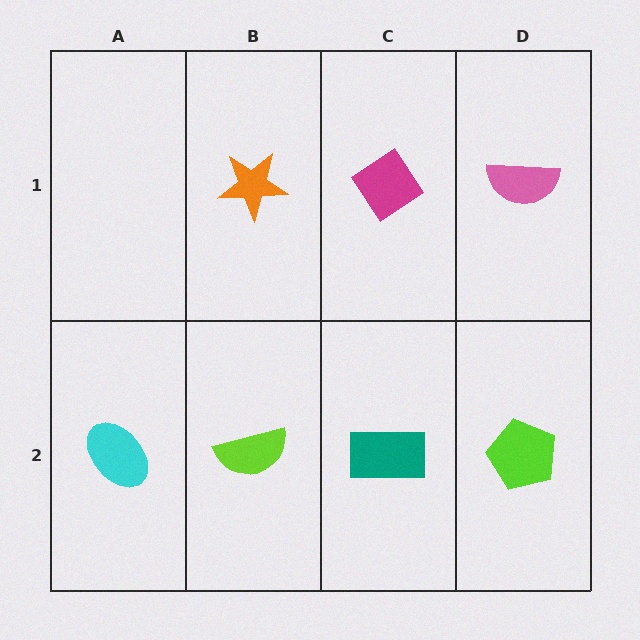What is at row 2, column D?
A lime pentagon.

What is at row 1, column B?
An orange star.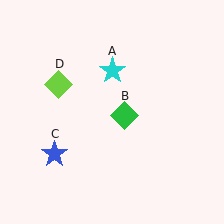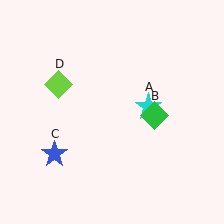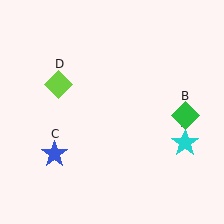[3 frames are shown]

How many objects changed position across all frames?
2 objects changed position: cyan star (object A), green diamond (object B).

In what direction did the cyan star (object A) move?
The cyan star (object A) moved down and to the right.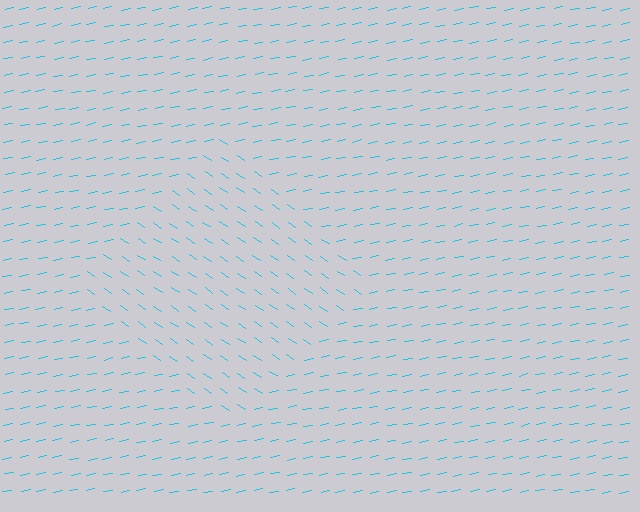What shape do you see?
I see a diamond.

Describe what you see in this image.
The image is filled with small cyan line segments. A diamond region in the image has lines oriented differently from the surrounding lines, creating a visible texture boundary.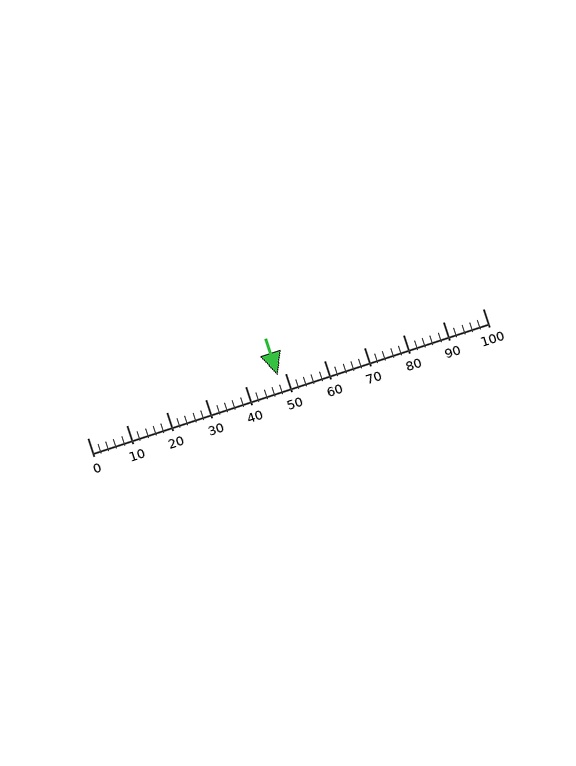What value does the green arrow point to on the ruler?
The green arrow points to approximately 48.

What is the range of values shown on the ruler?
The ruler shows values from 0 to 100.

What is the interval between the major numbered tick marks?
The major tick marks are spaced 10 units apart.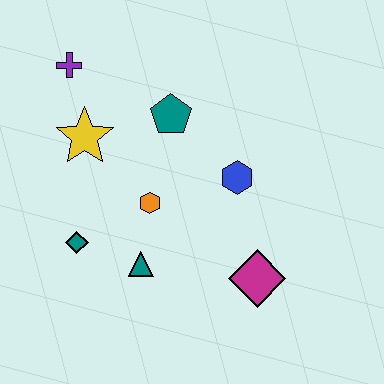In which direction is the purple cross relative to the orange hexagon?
The purple cross is above the orange hexagon.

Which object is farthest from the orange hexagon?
The purple cross is farthest from the orange hexagon.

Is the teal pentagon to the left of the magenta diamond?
Yes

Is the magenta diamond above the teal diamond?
No